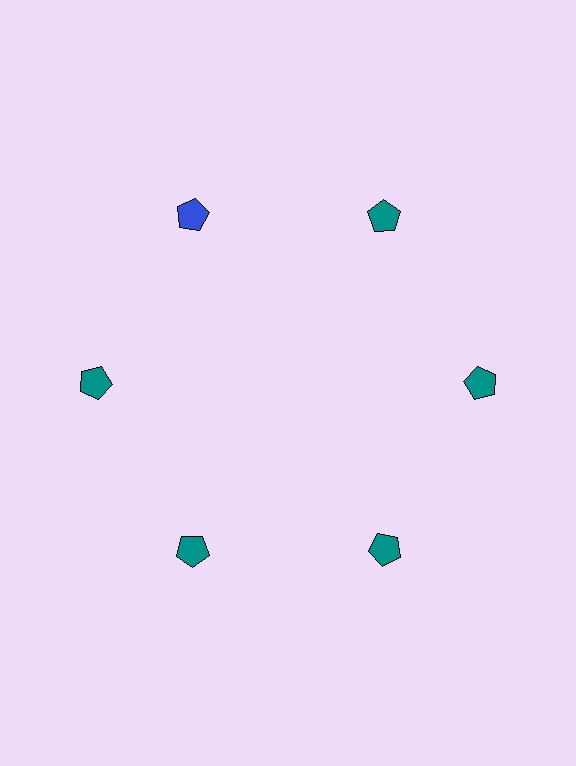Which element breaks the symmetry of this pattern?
The blue pentagon at roughly the 11 o'clock position breaks the symmetry. All other shapes are teal pentagons.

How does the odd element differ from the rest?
It has a different color: blue instead of teal.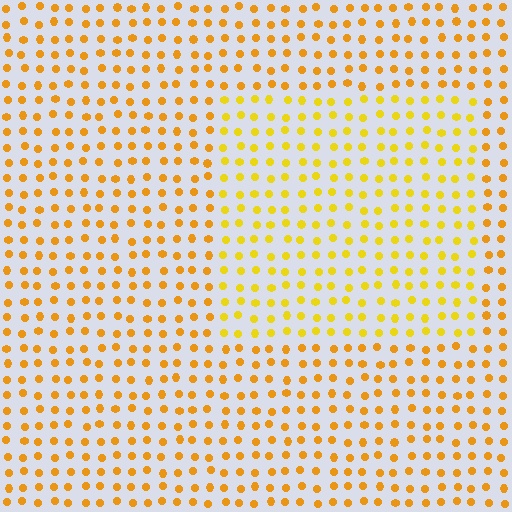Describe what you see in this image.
The image is filled with small orange elements in a uniform arrangement. A rectangle-shaped region is visible where the elements are tinted to a slightly different hue, forming a subtle color boundary.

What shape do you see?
I see a rectangle.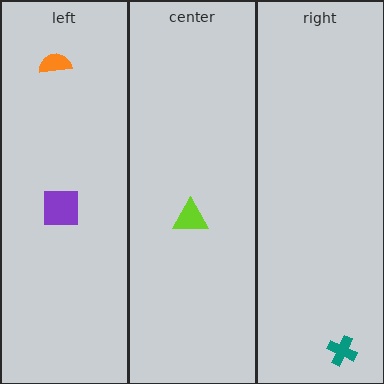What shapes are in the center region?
The lime triangle.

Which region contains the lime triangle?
The center region.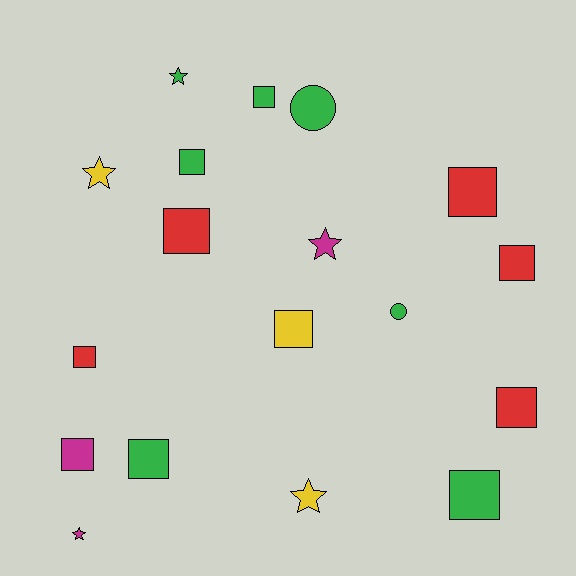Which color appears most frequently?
Green, with 7 objects.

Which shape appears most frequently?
Square, with 11 objects.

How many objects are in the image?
There are 18 objects.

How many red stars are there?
There are no red stars.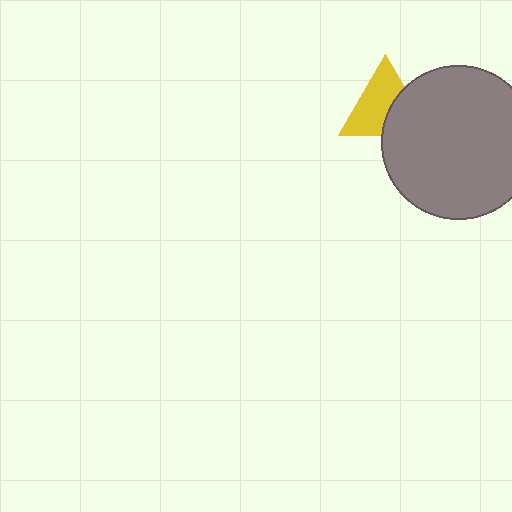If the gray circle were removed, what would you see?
You would see the complete yellow triangle.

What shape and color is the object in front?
The object in front is a gray circle.